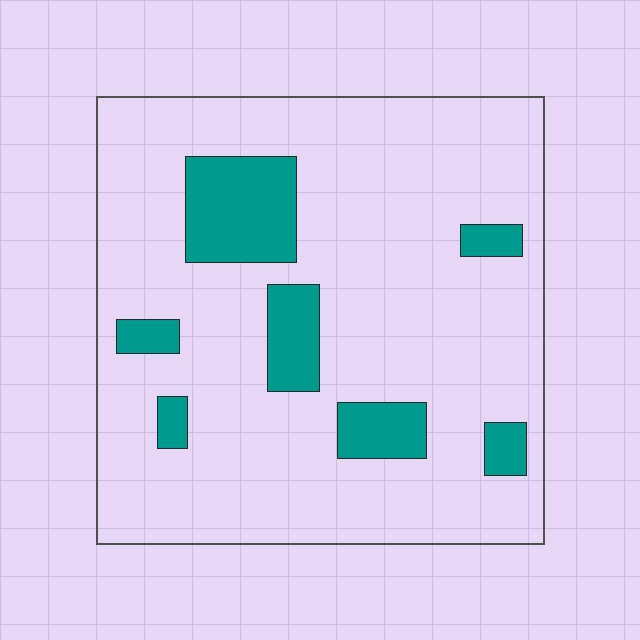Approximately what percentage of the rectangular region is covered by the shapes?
Approximately 15%.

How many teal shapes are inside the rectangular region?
7.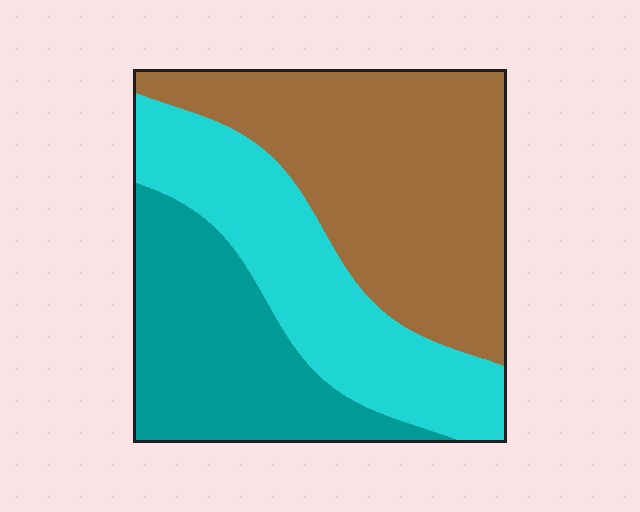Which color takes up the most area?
Brown, at roughly 40%.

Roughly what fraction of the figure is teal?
Teal covers about 30% of the figure.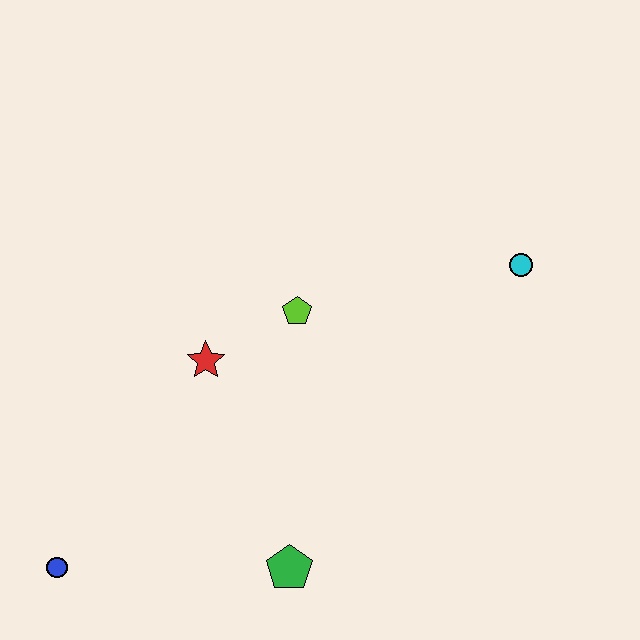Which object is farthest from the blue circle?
The cyan circle is farthest from the blue circle.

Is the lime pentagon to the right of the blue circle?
Yes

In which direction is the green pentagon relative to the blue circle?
The green pentagon is to the right of the blue circle.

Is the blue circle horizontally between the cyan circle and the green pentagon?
No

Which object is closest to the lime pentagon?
The red star is closest to the lime pentagon.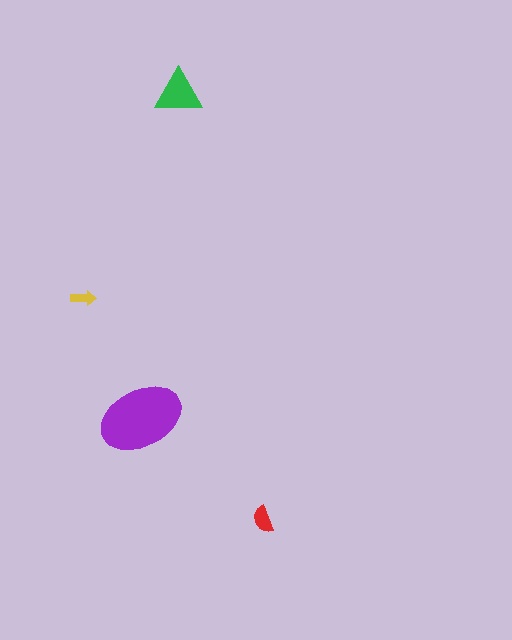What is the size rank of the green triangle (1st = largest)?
2nd.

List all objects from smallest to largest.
The yellow arrow, the red semicircle, the green triangle, the purple ellipse.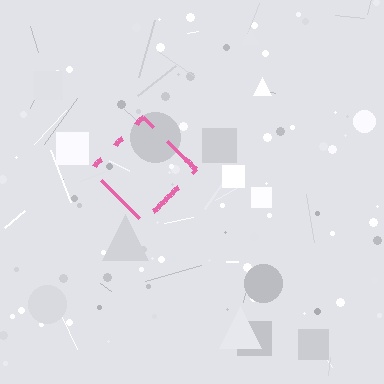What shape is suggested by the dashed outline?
The dashed outline suggests a diamond.